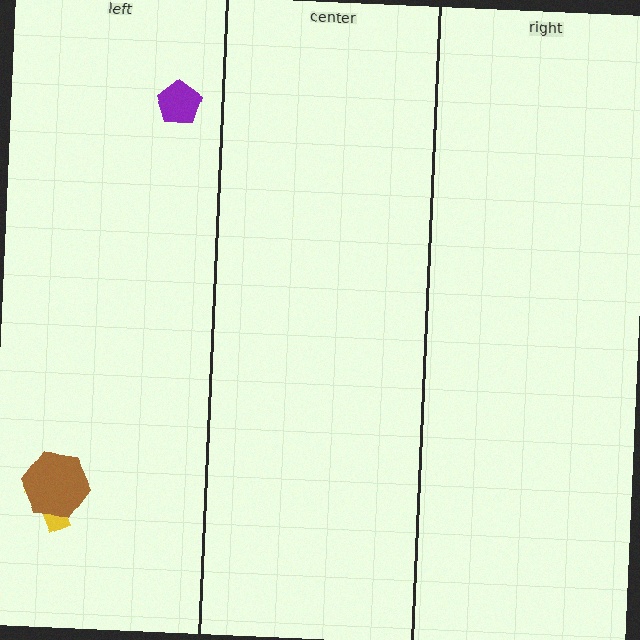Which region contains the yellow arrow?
The left region.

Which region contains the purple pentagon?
The left region.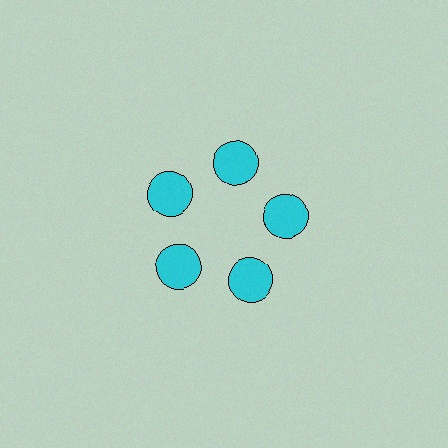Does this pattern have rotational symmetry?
Yes, this pattern has 5-fold rotational symmetry. It looks the same after rotating 72 degrees around the center.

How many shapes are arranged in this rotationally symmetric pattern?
There are 5 shapes, arranged in 5 groups of 1.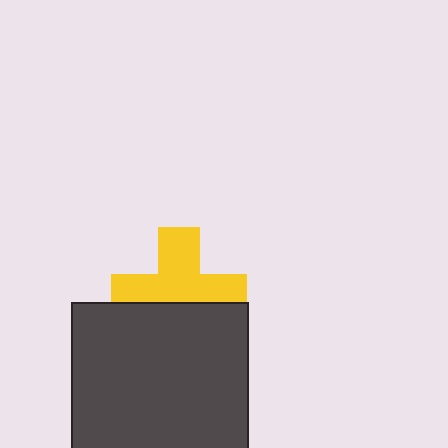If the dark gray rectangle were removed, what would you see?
You would see the complete yellow cross.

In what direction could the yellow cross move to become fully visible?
The yellow cross could move up. That would shift it out from behind the dark gray rectangle entirely.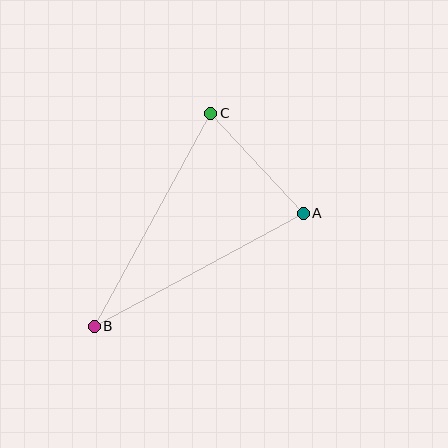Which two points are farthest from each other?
Points B and C are farthest from each other.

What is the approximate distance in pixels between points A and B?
The distance between A and B is approximately 238 pixels.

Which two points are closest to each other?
Points A and C are closest to each other.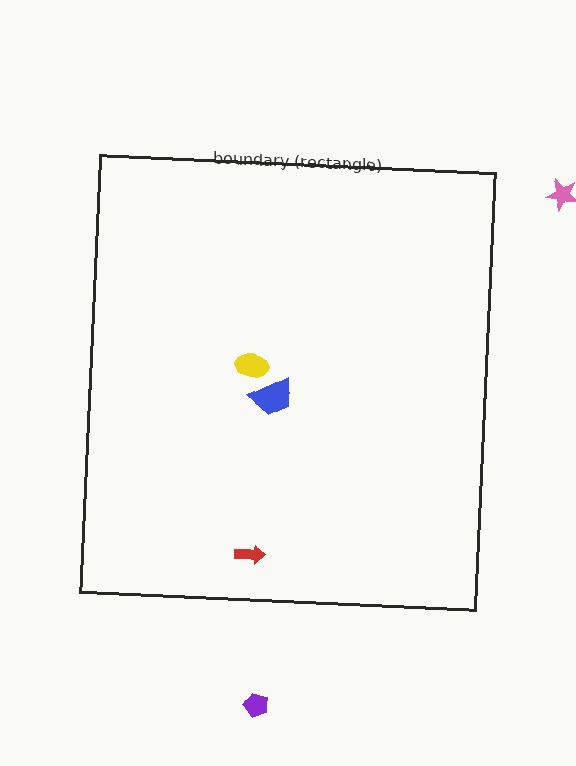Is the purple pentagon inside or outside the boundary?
Outside.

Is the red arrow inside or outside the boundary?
Inside.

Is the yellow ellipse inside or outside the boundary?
Inside.